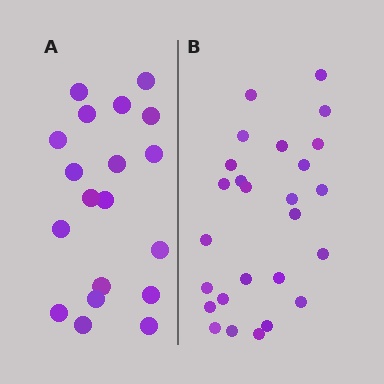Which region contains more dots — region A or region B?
Region B (the right region) has more dots.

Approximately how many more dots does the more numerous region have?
Region B has roughly 8 or so more dots than region A.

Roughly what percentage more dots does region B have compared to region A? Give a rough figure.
About 35% more.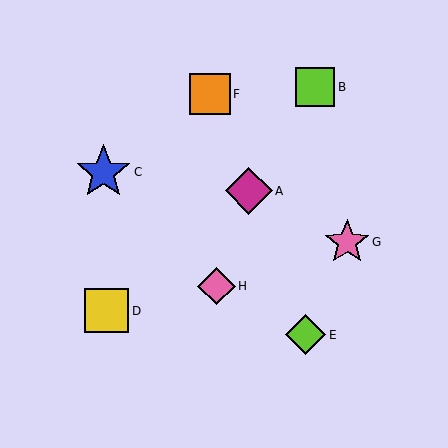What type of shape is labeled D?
Shape D is a yellow square.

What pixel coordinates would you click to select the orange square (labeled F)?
Click at (210, 94) to select the orange square F.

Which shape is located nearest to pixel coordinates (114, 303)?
The yellow square (labeled D) at (106, 311) is nearest to that location.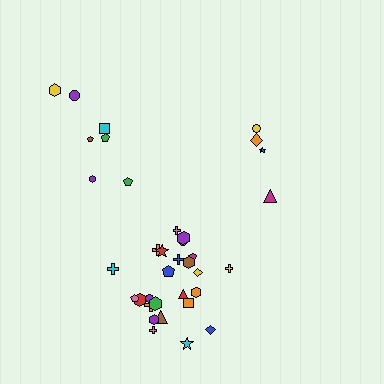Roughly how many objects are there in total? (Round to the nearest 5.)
Roughly 35 objects in total.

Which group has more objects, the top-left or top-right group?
The top-left group.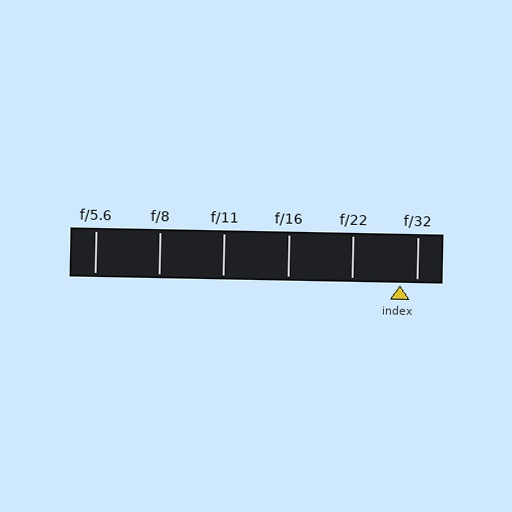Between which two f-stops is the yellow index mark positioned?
The index mark is between f/22 and f/32.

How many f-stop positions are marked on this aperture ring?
There are 6 f-stop positions marked.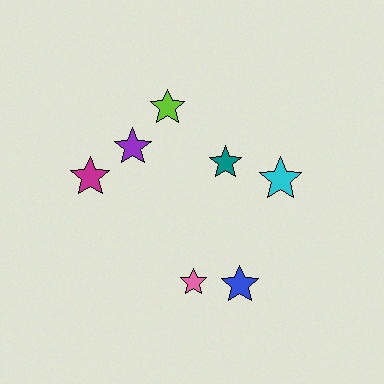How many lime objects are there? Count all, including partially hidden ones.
There is 1 lime object.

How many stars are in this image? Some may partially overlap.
There are 7 stars.